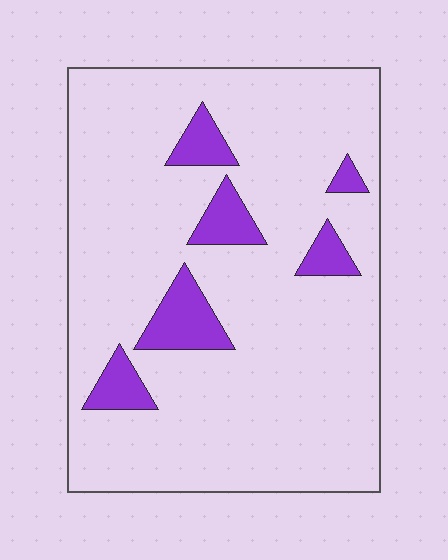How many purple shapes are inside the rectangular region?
6.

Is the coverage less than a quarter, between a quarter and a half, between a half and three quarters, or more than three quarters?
Less than a quarter.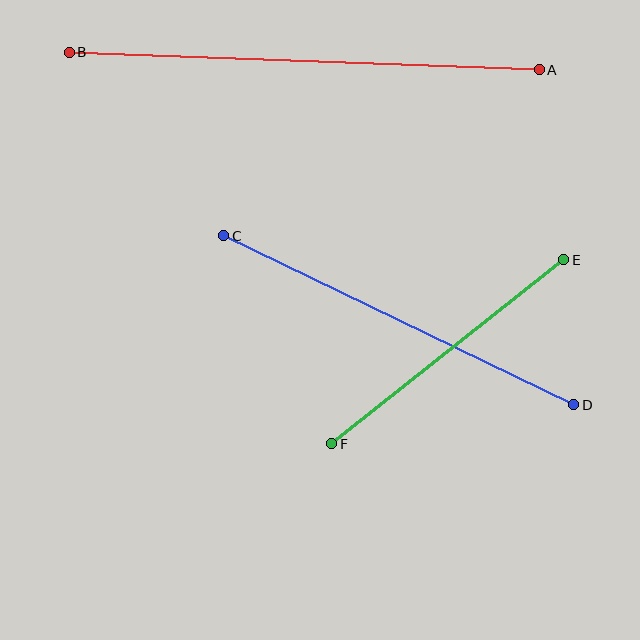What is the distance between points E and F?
The distance is approximately 296 pixels.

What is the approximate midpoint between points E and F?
The midpoint is at approximately (448, 352) pixels.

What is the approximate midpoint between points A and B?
The midpoint is at approximately (304, 61) pixels.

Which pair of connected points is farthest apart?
Points A and B are farthest apart.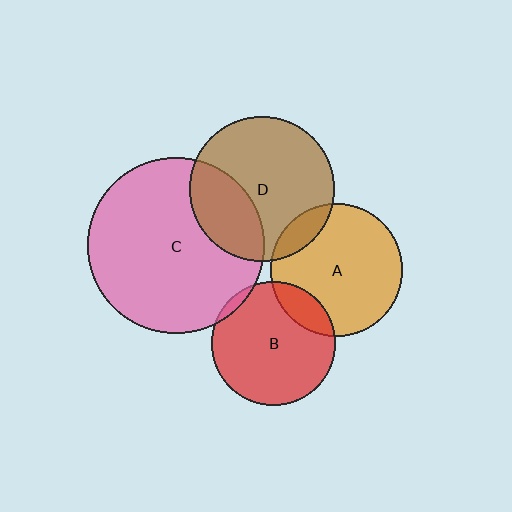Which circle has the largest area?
Circle C (pink).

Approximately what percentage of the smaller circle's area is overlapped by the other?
Approximately 5%.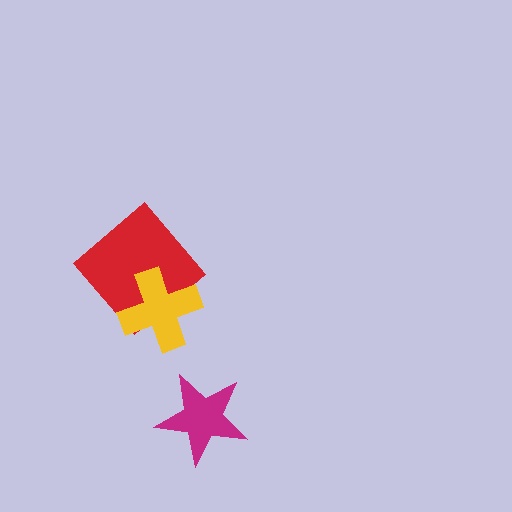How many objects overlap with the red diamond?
1 object overlaps with the red diamond.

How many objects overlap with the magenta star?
0 objects overlap with the magenta star.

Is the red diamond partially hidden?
Yes, it is partially covered by another shape.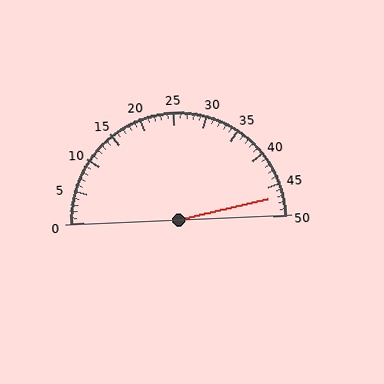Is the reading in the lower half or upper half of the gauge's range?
The reading is in the upper half of the range (0 to 50).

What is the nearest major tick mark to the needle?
The nearest major tick mark is 45.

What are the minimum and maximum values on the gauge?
The gauge ranges from 0 to 50.